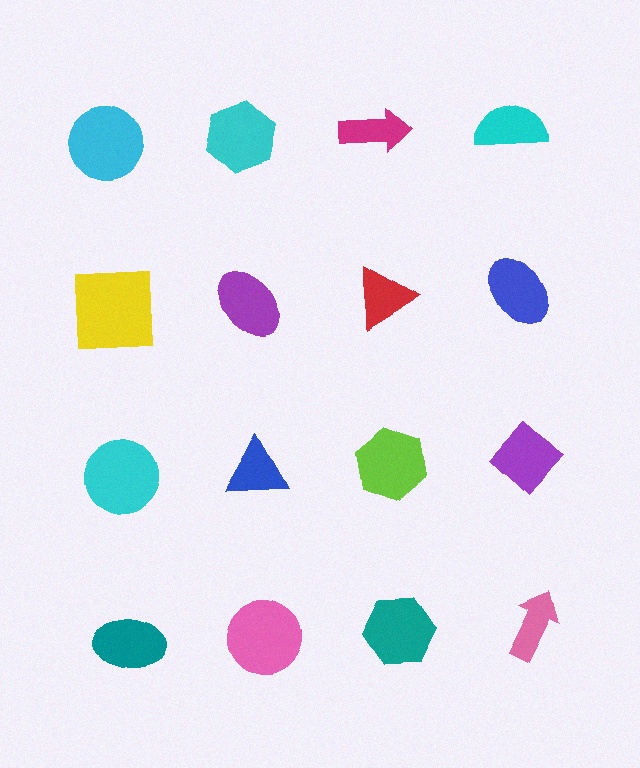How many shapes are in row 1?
4 shapes.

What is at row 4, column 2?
A pink circle.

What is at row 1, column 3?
A magenta arrow.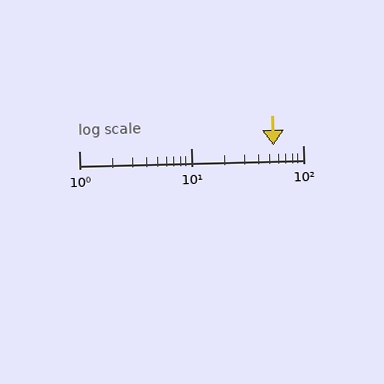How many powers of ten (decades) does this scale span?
The scale spans 2 decades, from 1 to 100.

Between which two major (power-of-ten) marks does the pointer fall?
The pointer is between 10 and 100.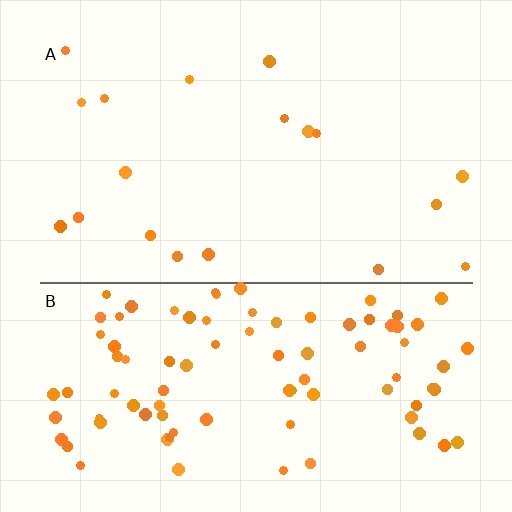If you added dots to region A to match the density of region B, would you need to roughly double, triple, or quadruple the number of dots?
Approximately quadruple.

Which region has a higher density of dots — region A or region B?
B (the bottom).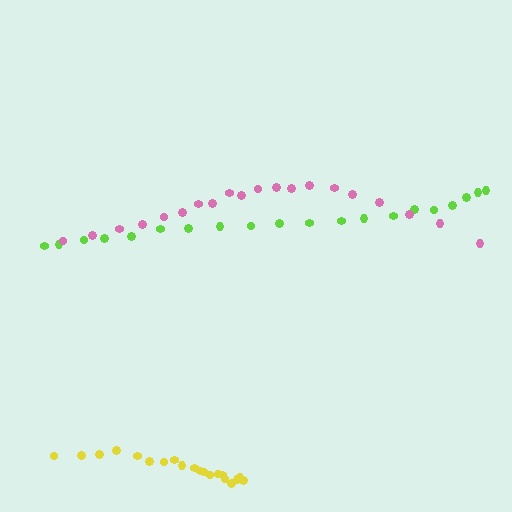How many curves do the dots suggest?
There are 3 distinct paths.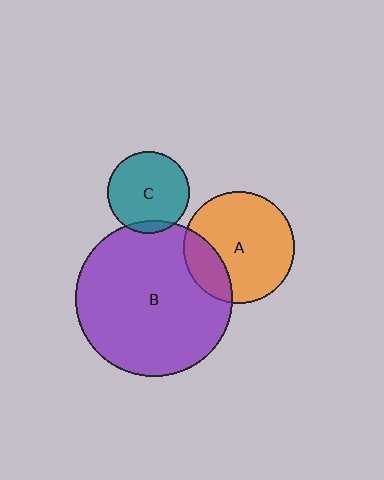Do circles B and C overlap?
Yes.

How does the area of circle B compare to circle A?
Approximately 2.0 times.